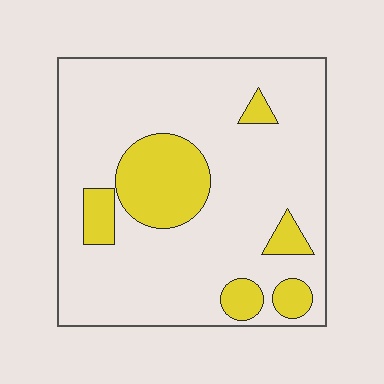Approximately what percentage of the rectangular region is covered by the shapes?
Approximately 20%.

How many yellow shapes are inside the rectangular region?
6.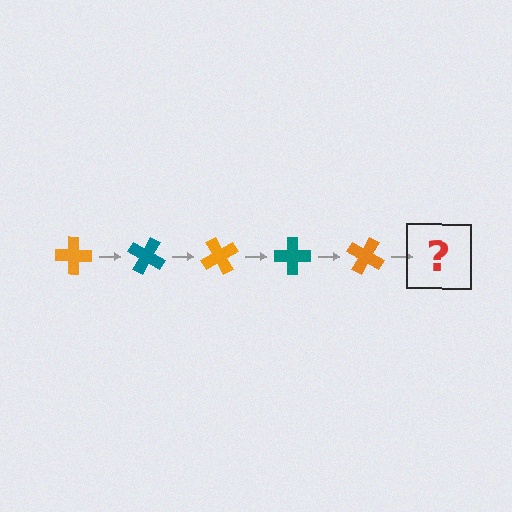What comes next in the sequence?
The next element should be a teal cross, rotated 150 degrees from the start.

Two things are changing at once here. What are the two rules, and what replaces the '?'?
The two rules are that it rotates 30 degrees each step and the color cycles through orange and teal. The '?' should be a teal cross, rotated 150 degrees from the start.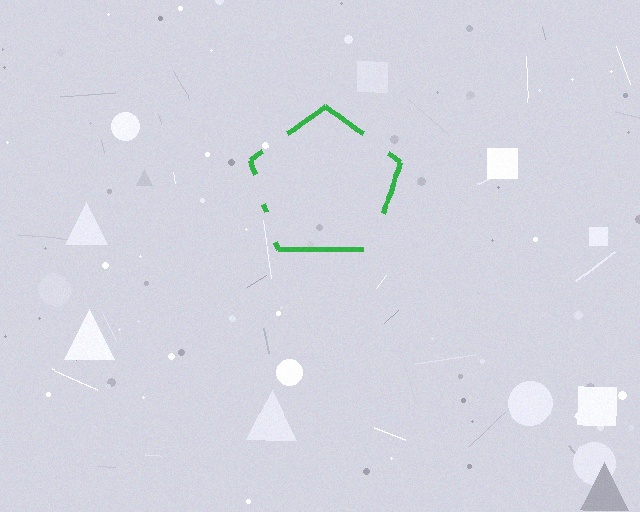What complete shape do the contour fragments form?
The contour fragments form a pentagon.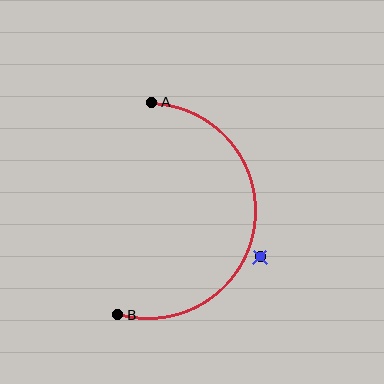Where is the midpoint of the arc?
The arc midpoint is the point on the curve farthest from the straight line joining A and B. It sits to the right of that line.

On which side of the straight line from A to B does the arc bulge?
The arc bulges to the right of the straight line connecting A and B.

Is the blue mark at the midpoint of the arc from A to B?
No — the blue mark does not lie on the arc at all. It sits slightly outside the curve.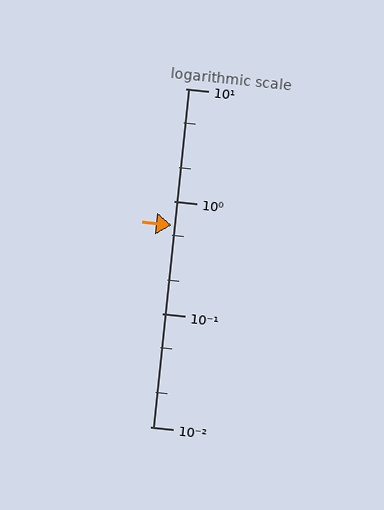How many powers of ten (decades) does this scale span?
The scale spans 3 decades, from 0.01 to 10.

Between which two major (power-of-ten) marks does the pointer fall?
The pointer is between 0.1 and 1.